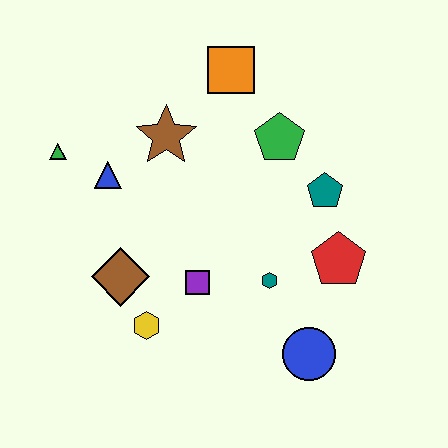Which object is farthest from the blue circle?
The green triangle is farthest from the blue circle.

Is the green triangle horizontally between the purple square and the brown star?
No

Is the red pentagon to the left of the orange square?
No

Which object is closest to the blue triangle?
The green triangle is closest to the blue triangle.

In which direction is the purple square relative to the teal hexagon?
The purple square is to the left of the teal hexagon.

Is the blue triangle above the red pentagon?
Yes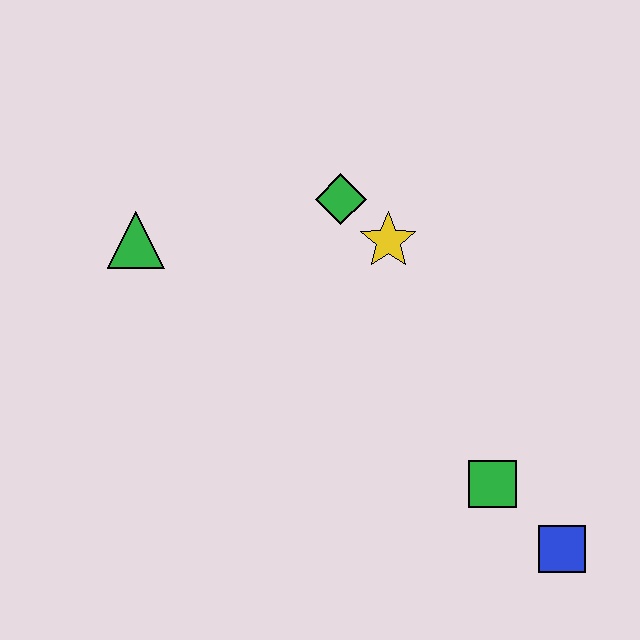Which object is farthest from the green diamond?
The blue square is farthest from the green diamond.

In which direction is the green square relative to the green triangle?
The green square is to the right of the green triangle.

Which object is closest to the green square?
The blue square is closest to the green square.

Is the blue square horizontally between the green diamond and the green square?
No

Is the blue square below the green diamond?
Yes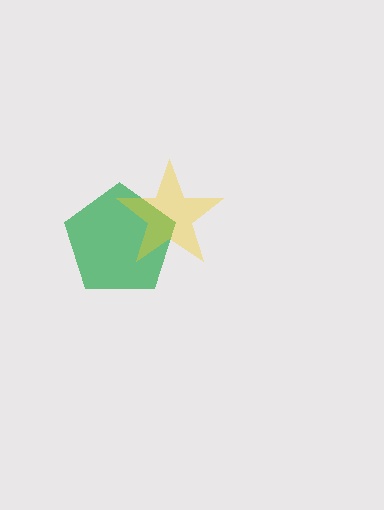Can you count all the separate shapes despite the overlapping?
Yes, there are 2 separate shapes.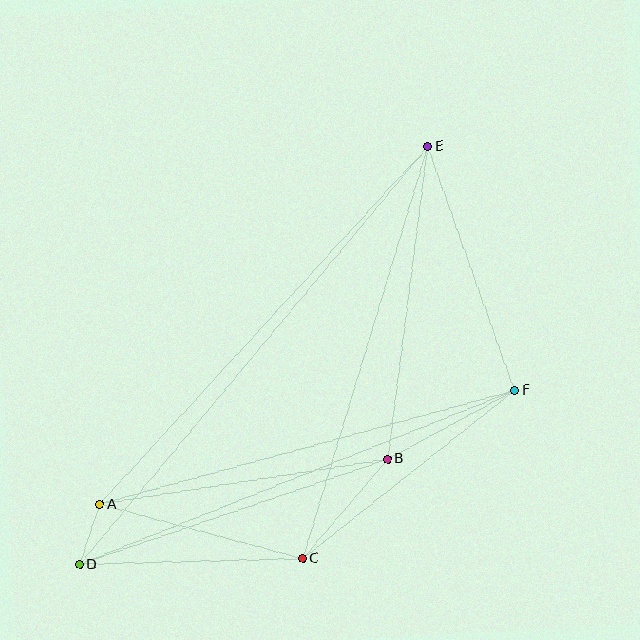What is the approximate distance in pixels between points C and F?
The distance between C and F is approximately 270 pixels.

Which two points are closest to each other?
Points A and D are closest to each other.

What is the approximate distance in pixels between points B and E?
The distance between B and E is approximately 315 pixels.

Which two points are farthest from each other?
Points D and E are farthest from each other.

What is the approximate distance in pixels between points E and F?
The distance between E and F is approximately 259 pixels.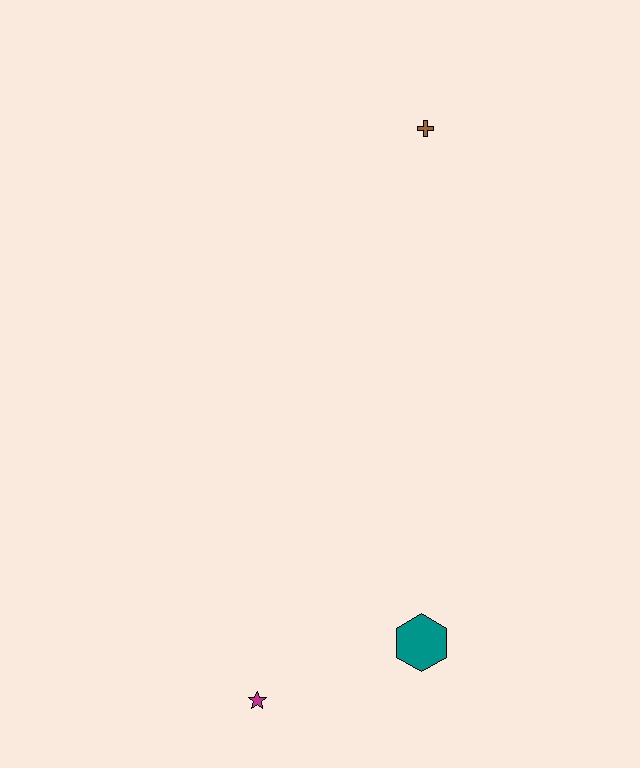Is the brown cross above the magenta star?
Yes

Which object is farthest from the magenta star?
The brown cross is farthest from the magenta star.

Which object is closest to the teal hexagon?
The magenta star is closest to the teal hexagon.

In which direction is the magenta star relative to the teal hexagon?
The magenta star is to the left of the teal hexagon.